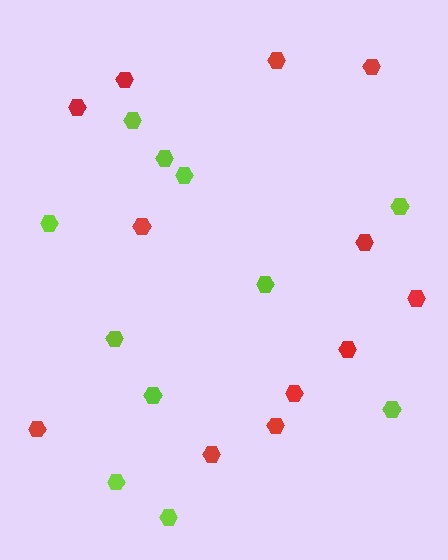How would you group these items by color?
There are 2 groups: one group of red hexagons (12) and one group of lime hexagons (11).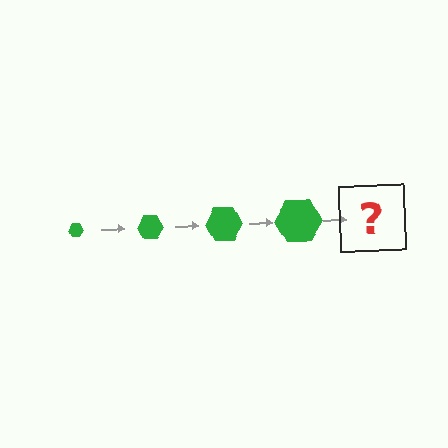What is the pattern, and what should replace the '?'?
The pattern is that the hexagon gets progressively larger each step. The '?' should be a green hexagon, larger than the previous one.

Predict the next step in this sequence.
The next step is a green hexagon, larger than the previous one.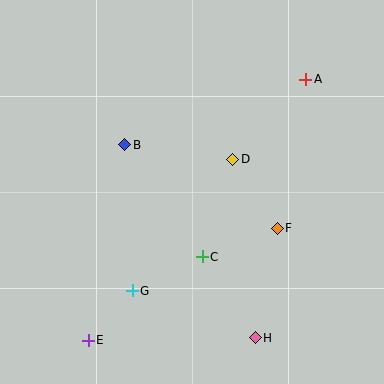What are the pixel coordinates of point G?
Point G is at (132, 291).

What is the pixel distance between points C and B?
The distance between C and B is 137 pixels.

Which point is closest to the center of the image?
Point D at (233, 159) is closest to the center.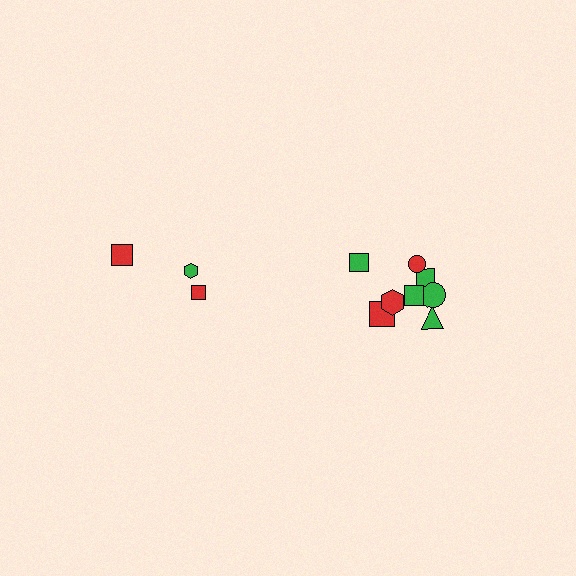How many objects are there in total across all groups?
There are 11 objects.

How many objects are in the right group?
There are 8 objects.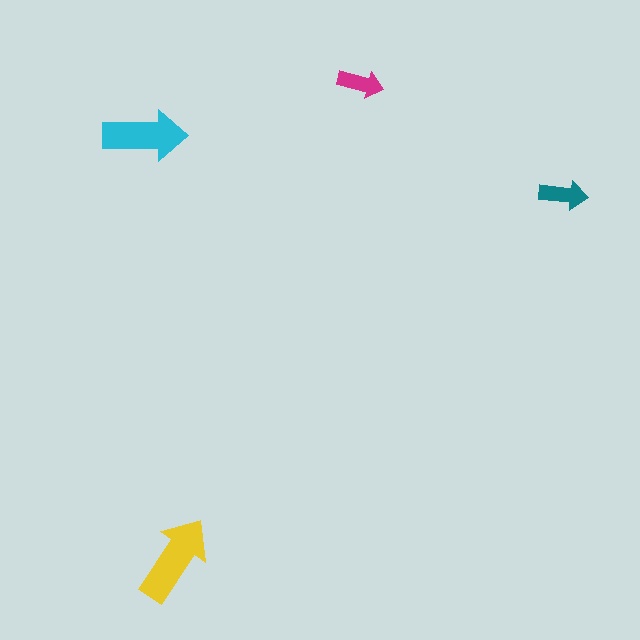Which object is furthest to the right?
The teal arrow is rightmost.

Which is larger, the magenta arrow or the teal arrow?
The teal one.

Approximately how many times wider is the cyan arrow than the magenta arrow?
About 2 times wider.